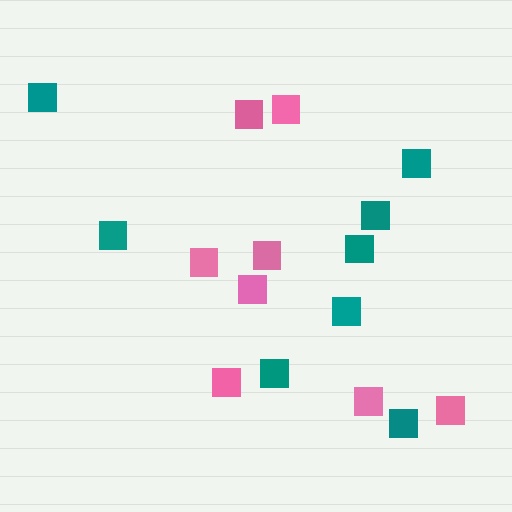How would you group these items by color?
There are 2 groups: one group of pink squares (8) and one group of teal squares (8).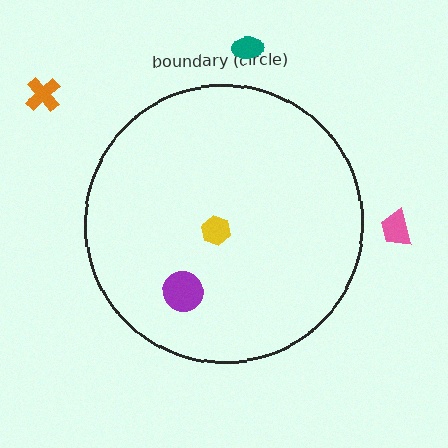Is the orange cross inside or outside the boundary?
Outside.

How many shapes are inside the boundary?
2 inside, 3 outside.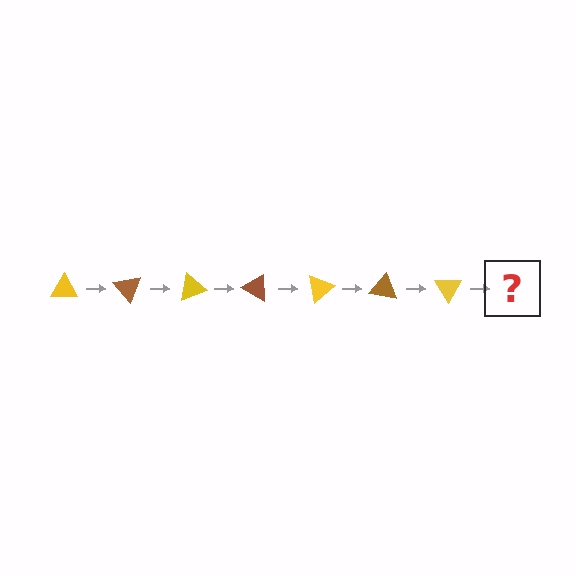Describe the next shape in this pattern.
It should be a brown triangle, rotated 350 degrees from the start.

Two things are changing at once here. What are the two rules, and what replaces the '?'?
The two rules are that it rotates 50 degrees each step and the color cycles through yellow and brown. The '?' should be a brown triangle, rotated 350 degrees from the start.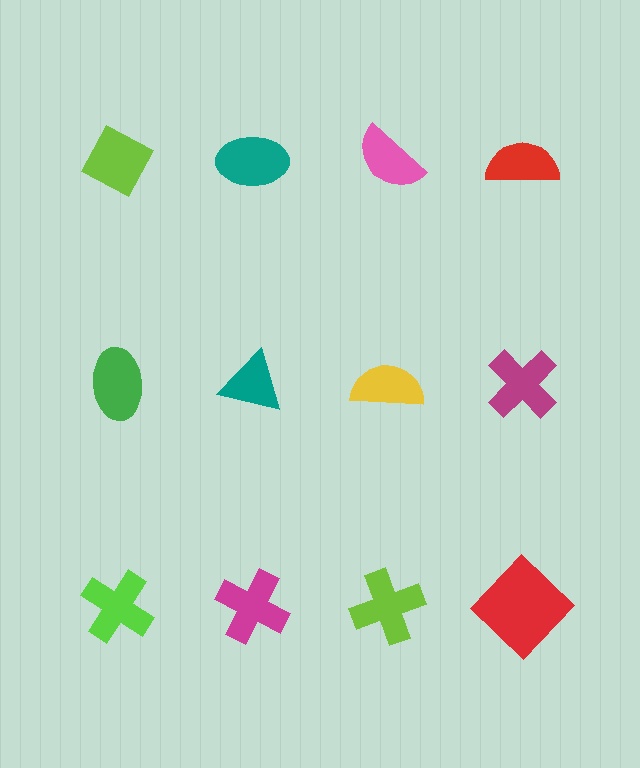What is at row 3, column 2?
A magenta cross.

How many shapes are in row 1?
4 shapes.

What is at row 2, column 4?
A magenta cross.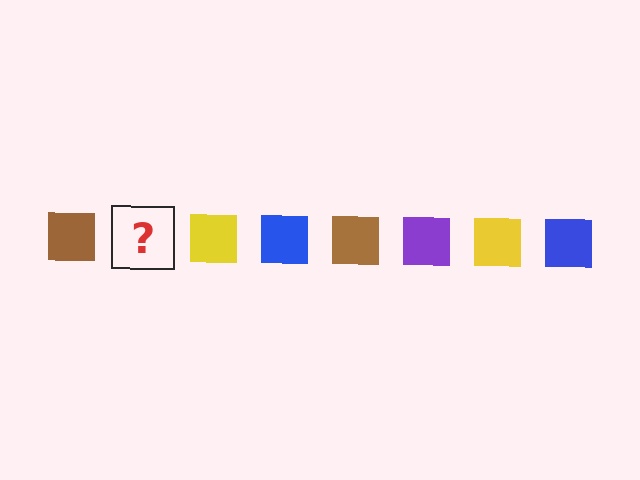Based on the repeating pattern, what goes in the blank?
The blank should be a purple square.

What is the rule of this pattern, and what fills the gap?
The rule is that the pattern cycles through brown, purple, yellow, blue squares. The gap should be filled with a purple square.